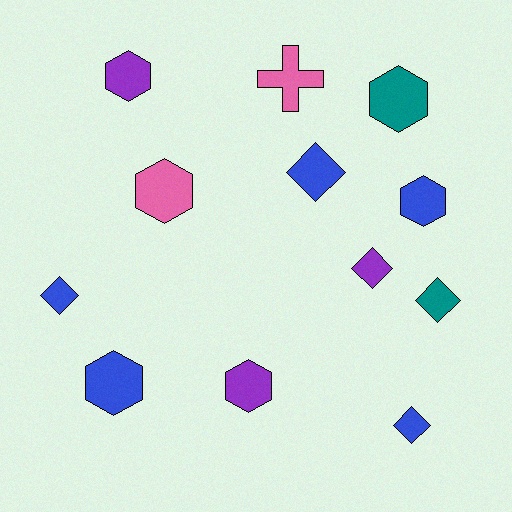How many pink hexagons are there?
There is 1 pink hexagon.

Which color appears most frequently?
Blue, with 5 objects.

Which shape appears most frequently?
Hexagon, with 6 objects.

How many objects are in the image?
There are 12 objects.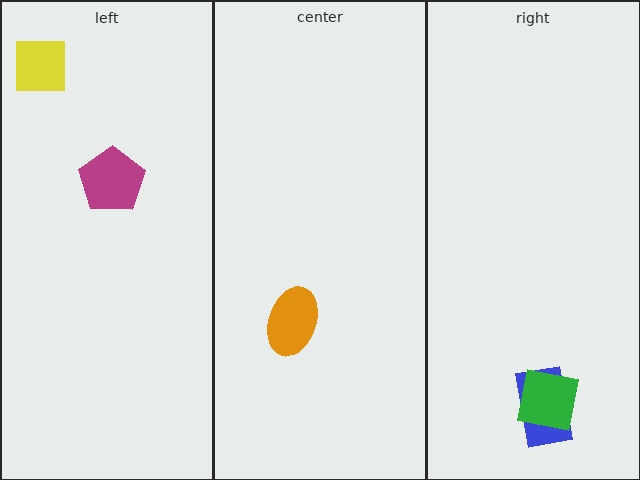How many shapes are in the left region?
2.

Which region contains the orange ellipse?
The center region.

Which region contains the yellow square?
The left region.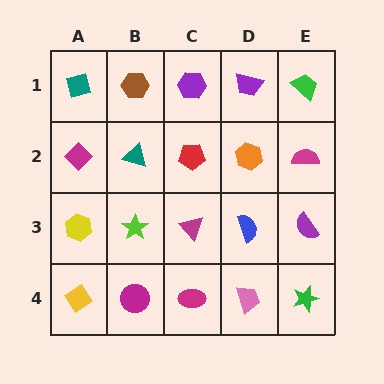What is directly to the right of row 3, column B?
A magenta triangle.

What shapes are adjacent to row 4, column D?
A blue semicircle (row 3, column D), a magenta ellipse (row 4, column C), a green star (row 4, column E).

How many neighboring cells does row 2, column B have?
4.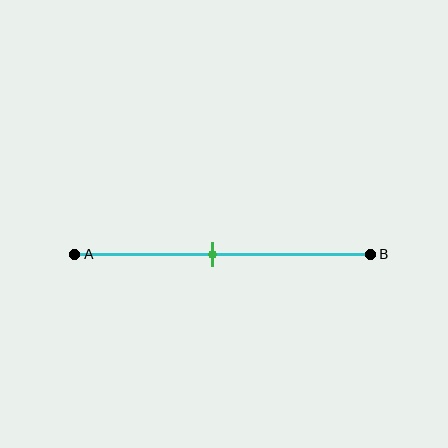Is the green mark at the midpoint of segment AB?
No, the mark is at about 45% from A, not at the 50% midpoint.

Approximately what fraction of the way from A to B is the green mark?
The green mark is approximately 45% of the way from A to B.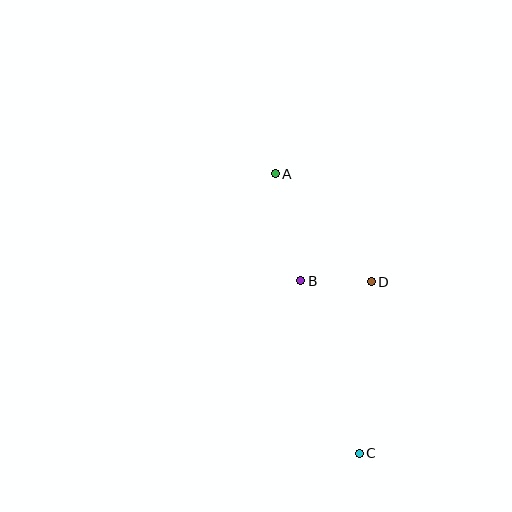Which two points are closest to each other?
Points B and D are closest to each other.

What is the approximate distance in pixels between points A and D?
The distance between A and D is approximately 144 pixels.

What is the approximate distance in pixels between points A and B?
The distance between A and B is approximately 110 pixels.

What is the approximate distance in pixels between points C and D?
The distance between C and D is approximately 172 pixels.